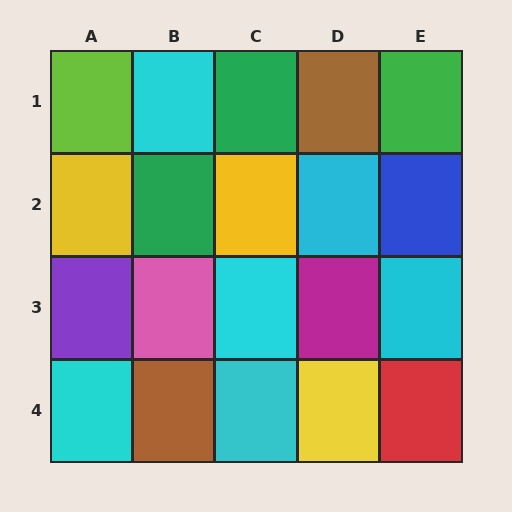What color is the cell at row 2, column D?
Cyan.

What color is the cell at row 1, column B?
Cyan.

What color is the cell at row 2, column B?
Green.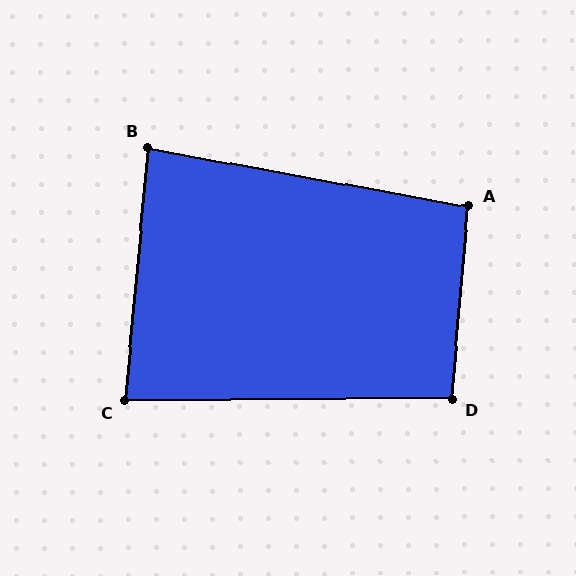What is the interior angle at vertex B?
Approximately 85 degrees (acute).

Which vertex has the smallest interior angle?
C, at approximately 84 degrees.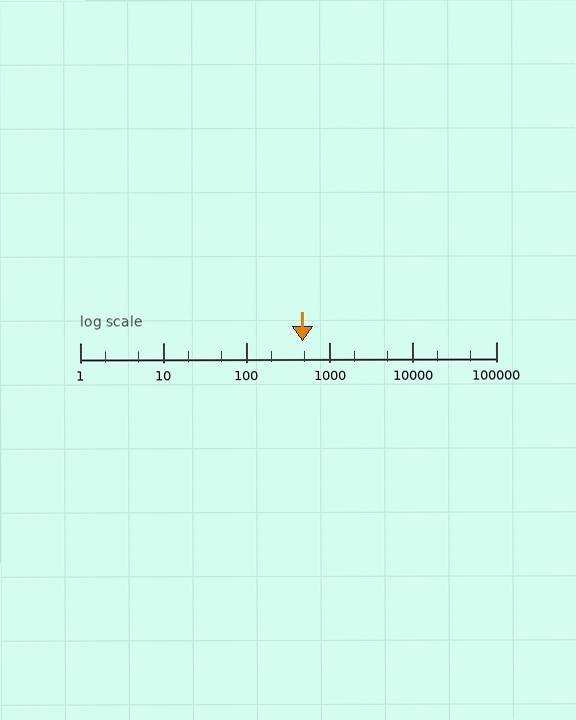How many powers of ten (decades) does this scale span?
The scale spans 5 decades, from 1 to 100000.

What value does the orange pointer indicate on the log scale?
The pointer indicates approximately 470.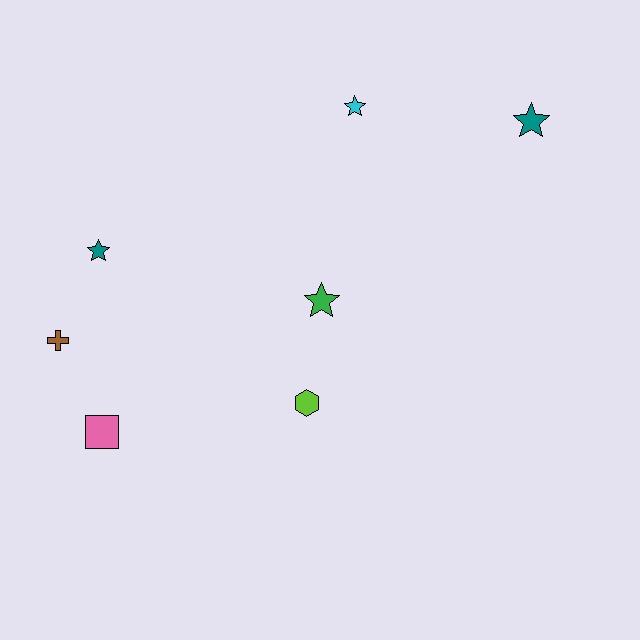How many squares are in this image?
There is 1 square.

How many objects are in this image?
There are 7 objects.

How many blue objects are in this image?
There are no blue objects.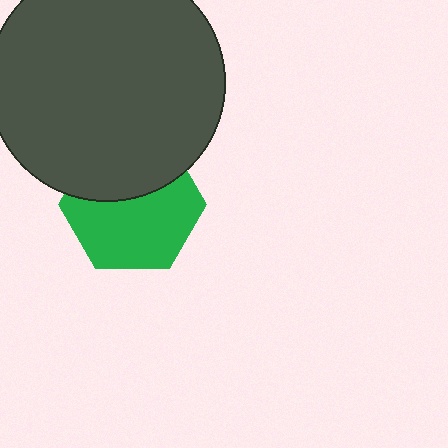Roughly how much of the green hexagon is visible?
About half of it is visible (roughly 61%).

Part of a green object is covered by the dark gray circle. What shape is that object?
It is a hexagon.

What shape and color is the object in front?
The object in front is a dark gray circle.